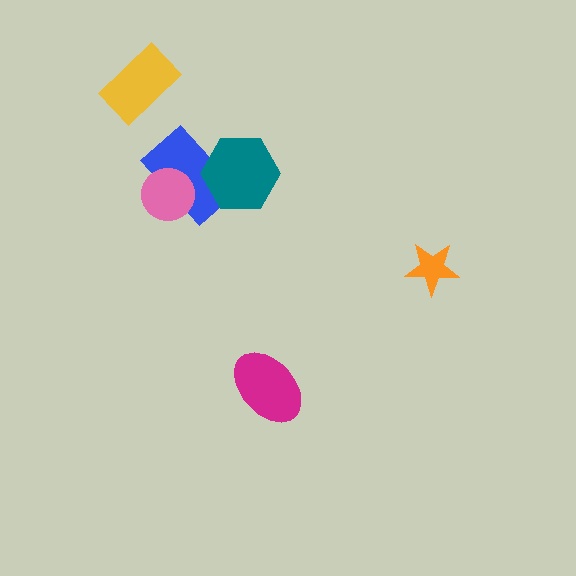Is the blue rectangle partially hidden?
Yes, it is partially covered by another shape.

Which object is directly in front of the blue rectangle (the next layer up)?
The teal hexagon is directly in front of the blue rectangle.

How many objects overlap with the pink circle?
1 object overlaps with the pink circle.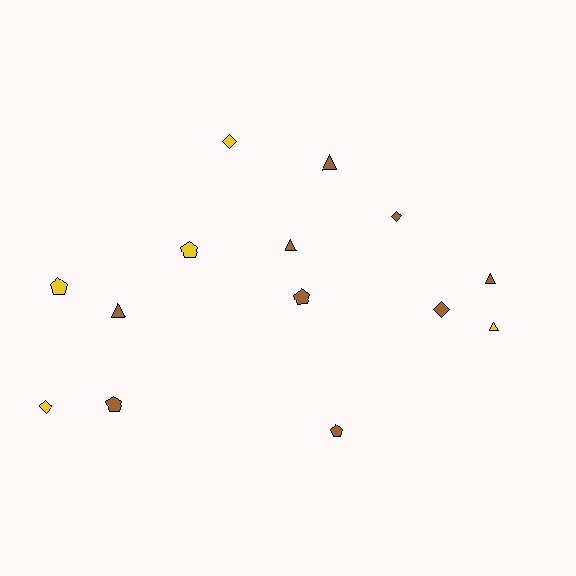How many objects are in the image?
There are 14 objects.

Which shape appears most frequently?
Triangle, with 5 objects.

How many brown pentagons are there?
There are 3 brown pentagons.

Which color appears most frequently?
Brown, with 9 objects.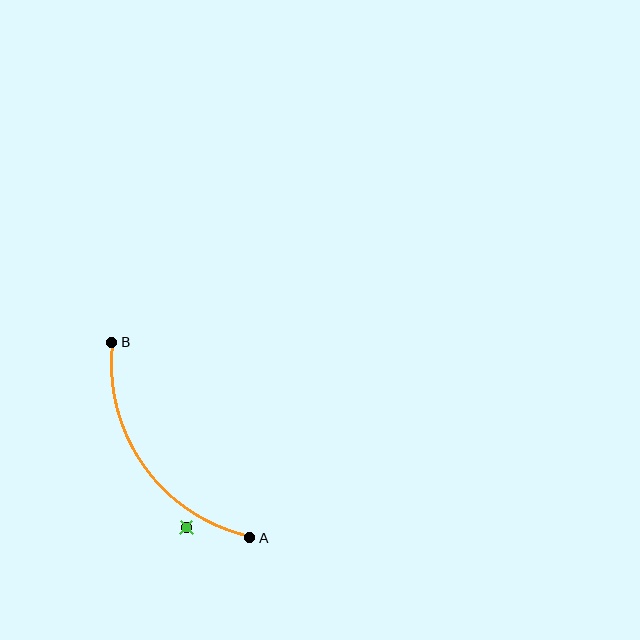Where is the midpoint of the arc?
The arc midpoint is the point on the curve farthest from the straight line joining A and B. It sits below and to the left of that line.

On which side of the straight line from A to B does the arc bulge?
The arc bulges below and to the left of the straight line connecting A and B.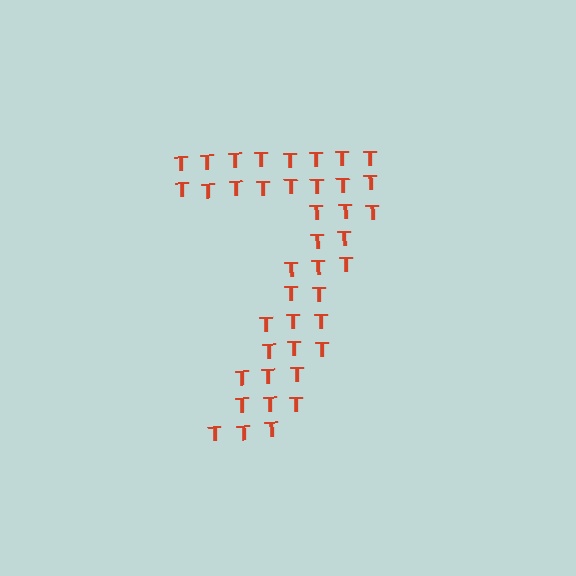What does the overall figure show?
The overall figure shows the digit 7.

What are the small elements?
The small elements are letter T's.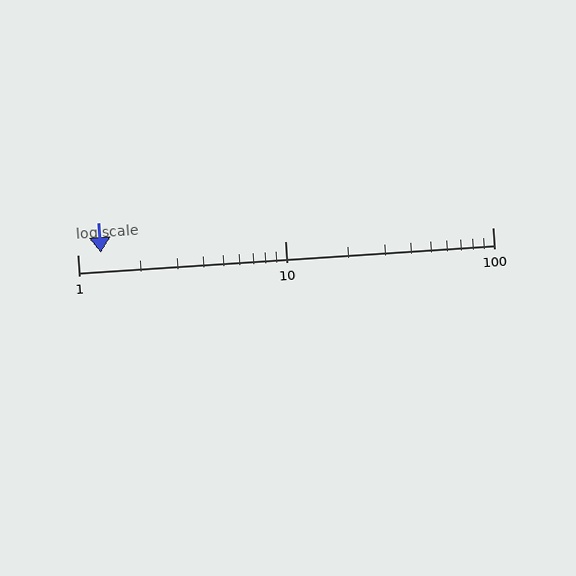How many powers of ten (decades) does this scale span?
The scale spans 2 decades, from 1 to 100.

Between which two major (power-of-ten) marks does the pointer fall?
The pointer is between 1 and 10.